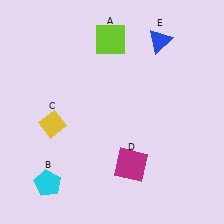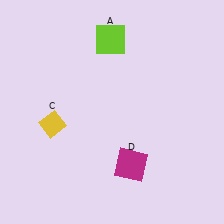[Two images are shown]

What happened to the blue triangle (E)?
The blue triangle (E) was removed in Image 2. It was in the top-right area of Image 1.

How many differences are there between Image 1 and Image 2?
There are 2 differences between the two images.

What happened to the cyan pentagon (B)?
The cyan pentagon (B) was removed in Image 2. It was in the bottom-left area of Image 1.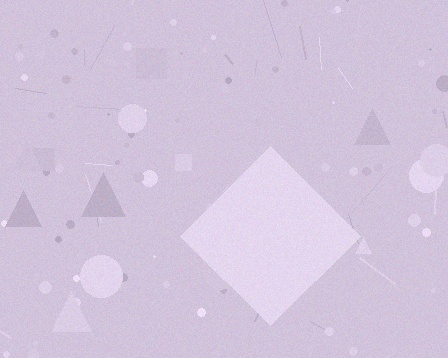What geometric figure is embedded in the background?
A diamond is embedded in the background.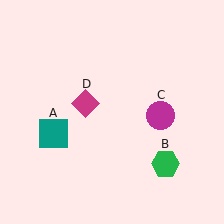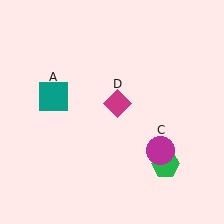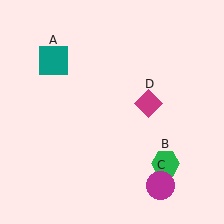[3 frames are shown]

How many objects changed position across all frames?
3 objects changed position: teal square (object A), magenta circle (object C), magenta diamond (object D).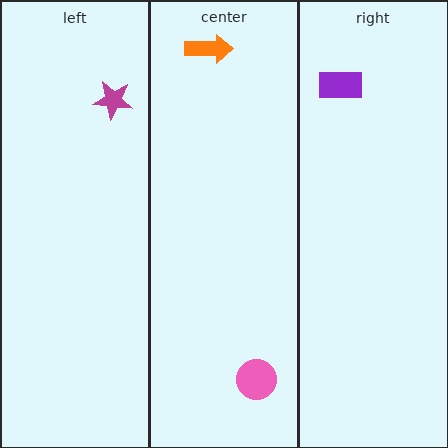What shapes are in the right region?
The purple rectangle.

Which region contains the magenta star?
The left region.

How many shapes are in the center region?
2.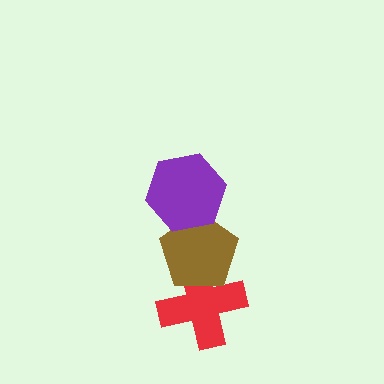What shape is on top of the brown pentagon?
The purple hexagon is on top of the brown pentagon.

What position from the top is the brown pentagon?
The brown pentagon is 2nd from the top.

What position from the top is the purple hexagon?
The purple hexagon is 1st from the top.